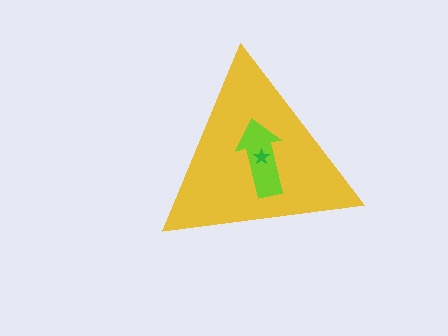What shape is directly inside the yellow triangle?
The lime arrow.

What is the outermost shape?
The yellow triangle.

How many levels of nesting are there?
3.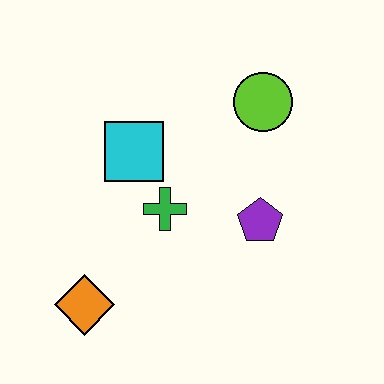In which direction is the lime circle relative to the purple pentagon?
The lime circle is above the purple pentagon.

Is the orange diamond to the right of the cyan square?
No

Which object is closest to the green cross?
The cyan square is closest to the green cross.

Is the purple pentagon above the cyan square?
No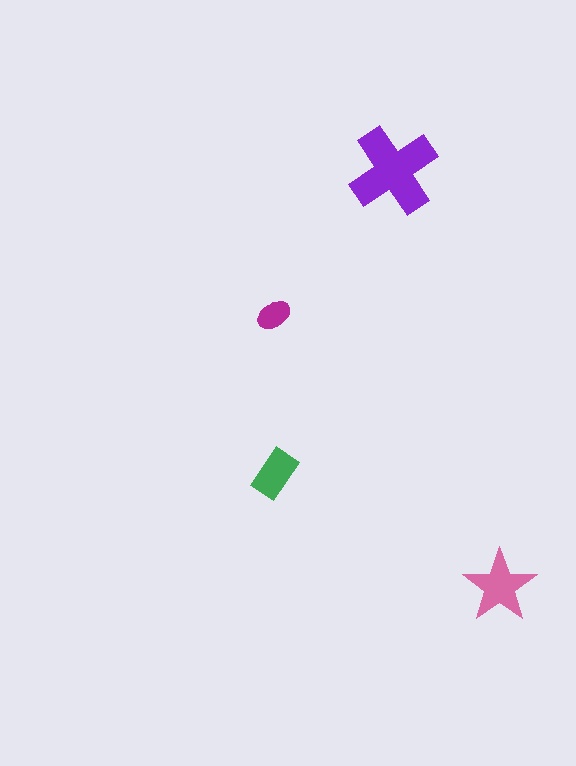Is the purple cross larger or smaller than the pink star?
Larger.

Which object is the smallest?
The magenta ellipse.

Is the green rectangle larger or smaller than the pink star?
Smaller.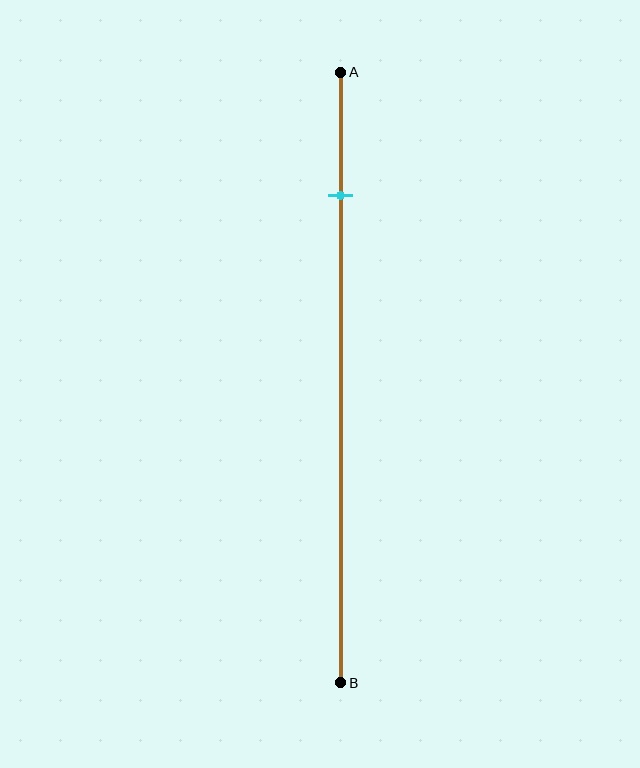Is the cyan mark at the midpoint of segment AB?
No, the mark is at about 20% from A, not at the 50% midpoint.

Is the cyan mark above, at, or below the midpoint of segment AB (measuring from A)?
The cyan mark is above the midpoint of segment AB.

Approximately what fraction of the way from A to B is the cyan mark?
The cyan mark is approximately 20% of the way from A to B.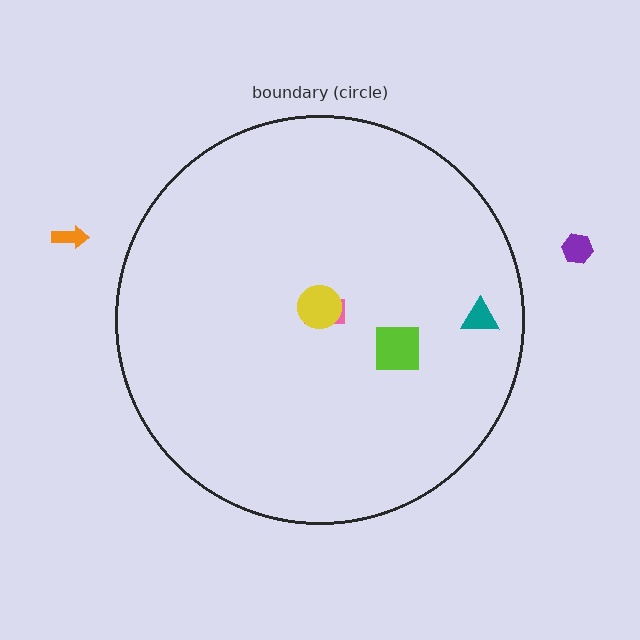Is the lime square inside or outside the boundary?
Inside.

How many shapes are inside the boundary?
4 inside, 2 outside.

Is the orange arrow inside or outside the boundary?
Outside.